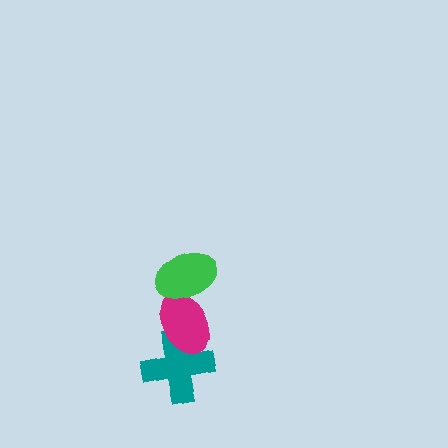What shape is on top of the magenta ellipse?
The green ellipse is on top of the magenta ellipse.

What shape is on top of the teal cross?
The magenta ellipse is on top of the teal cross.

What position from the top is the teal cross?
The teal cross is 3rd from the top.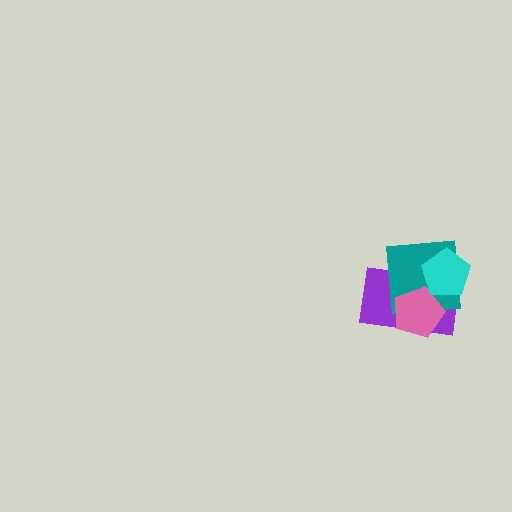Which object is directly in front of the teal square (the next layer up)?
The pink pentagon is directly in front of the teal square.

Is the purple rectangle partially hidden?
Yes, it is partially covered by another shape.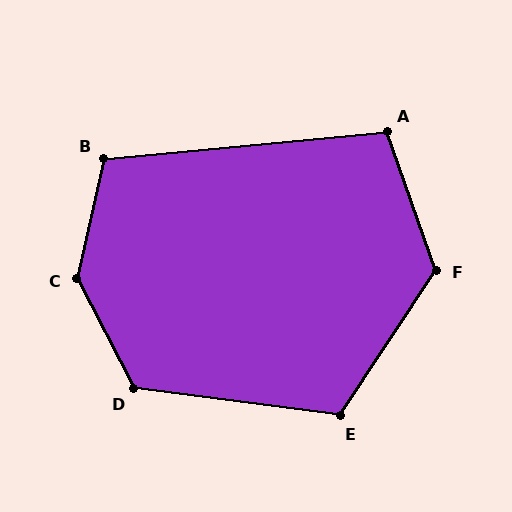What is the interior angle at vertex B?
Approximately 108 degrees (obtuse).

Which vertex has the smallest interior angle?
A, at approximately 104 degrees.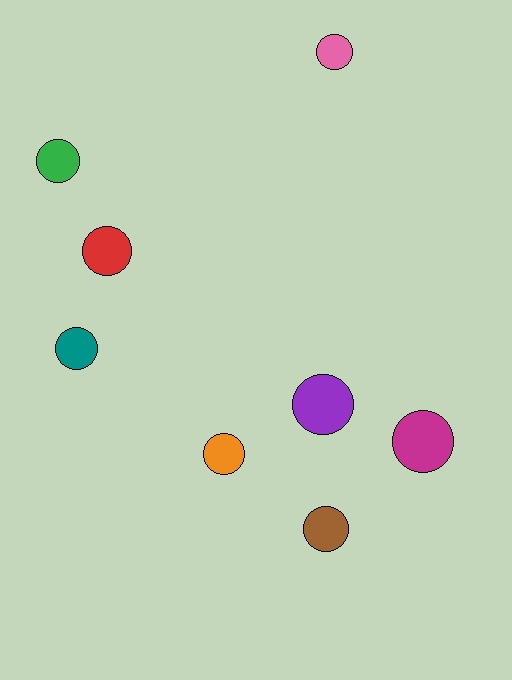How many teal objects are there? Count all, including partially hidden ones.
There is 1 teal object.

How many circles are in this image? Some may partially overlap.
There are 8 circles.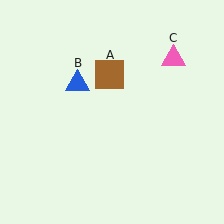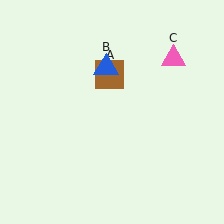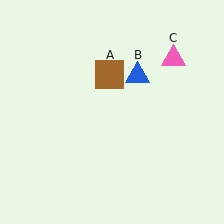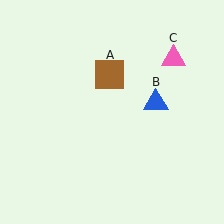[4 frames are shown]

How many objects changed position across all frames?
1 object changed position: blue triangle (object B).